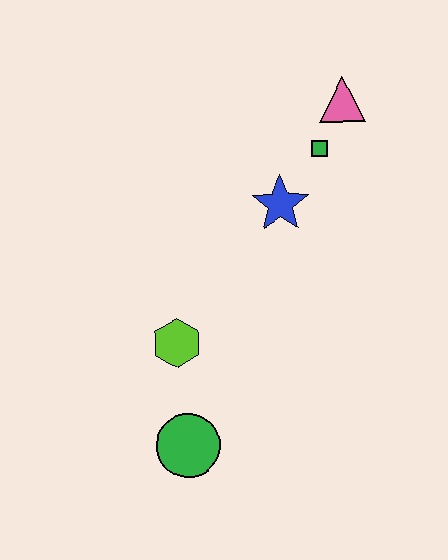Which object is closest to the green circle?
The lime hexagon is closest to the green circle.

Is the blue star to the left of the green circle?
No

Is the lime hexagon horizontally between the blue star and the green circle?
No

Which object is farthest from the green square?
The green circle is farthest from the green square.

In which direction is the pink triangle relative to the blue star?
The pink triangle is above the blue star.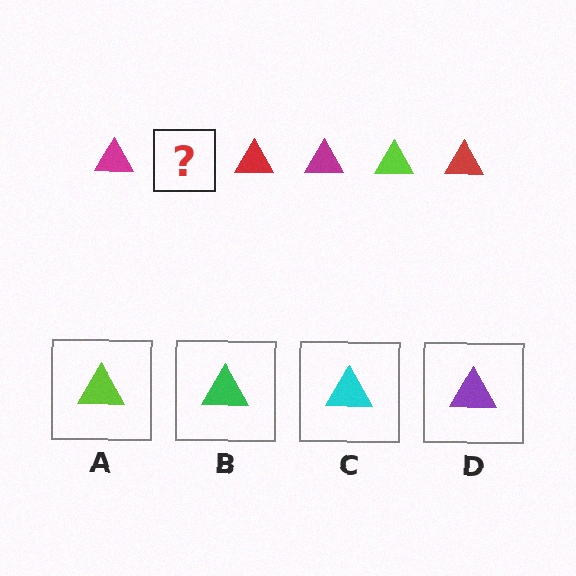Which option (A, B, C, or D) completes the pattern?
A.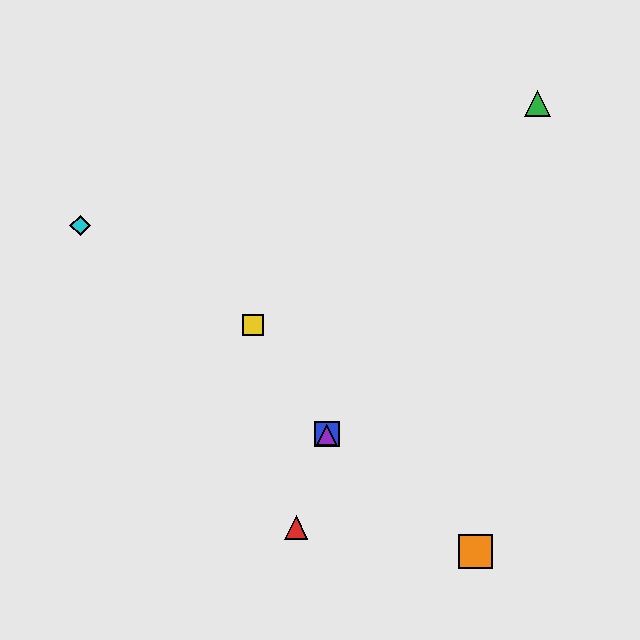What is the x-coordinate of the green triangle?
The green triangle is at x≈538.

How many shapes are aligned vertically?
2 shapes (the blue square, the purple triangle) are aligned vertically.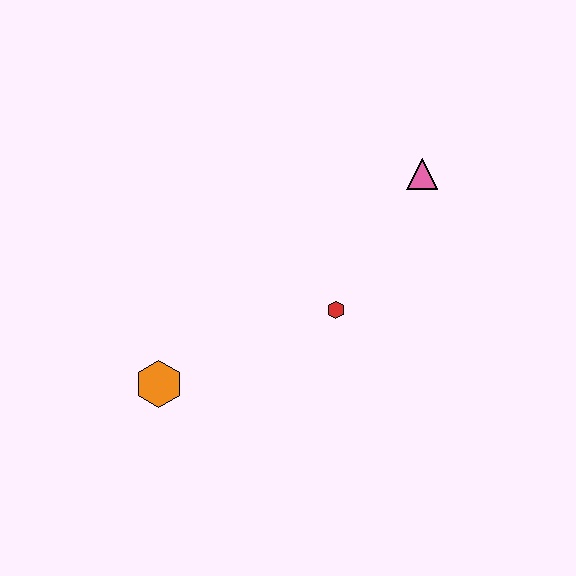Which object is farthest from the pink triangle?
The orange hexagon is farthest from the pink triangle.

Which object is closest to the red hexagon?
The pink triangle is closest to the red hexagon.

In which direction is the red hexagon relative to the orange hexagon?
The red hexagon is to the right of the orange hexagon.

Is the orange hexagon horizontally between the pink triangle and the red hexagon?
No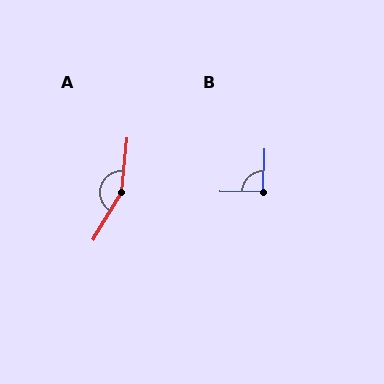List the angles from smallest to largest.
B (91°), A (154°).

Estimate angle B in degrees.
Approximately 91 degrees.